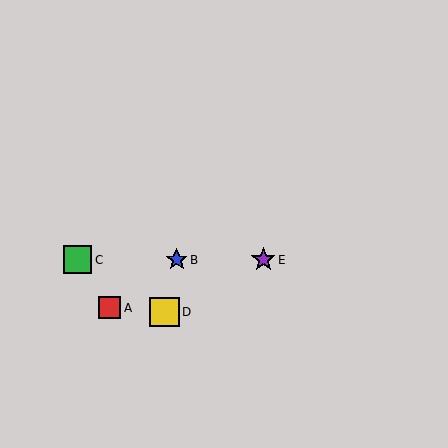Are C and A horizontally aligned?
No, C is at y≈260 and A is at y≈308.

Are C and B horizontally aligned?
Yes, both are at y≈260.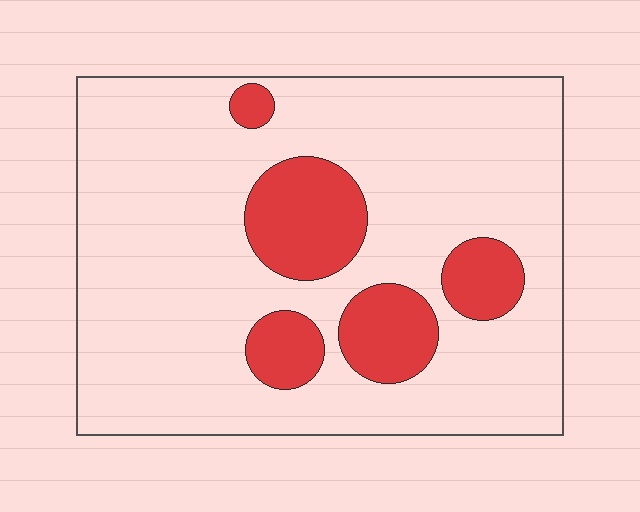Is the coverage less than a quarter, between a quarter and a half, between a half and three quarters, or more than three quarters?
Less than a quarter.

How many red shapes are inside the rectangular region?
5.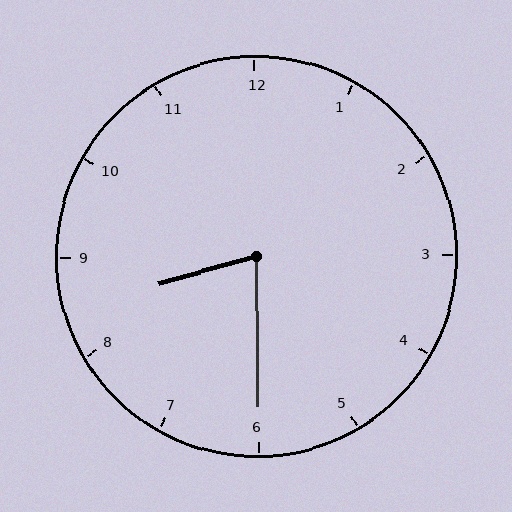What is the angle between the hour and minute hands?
Approximately 75 degrees.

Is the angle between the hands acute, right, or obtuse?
It is acute.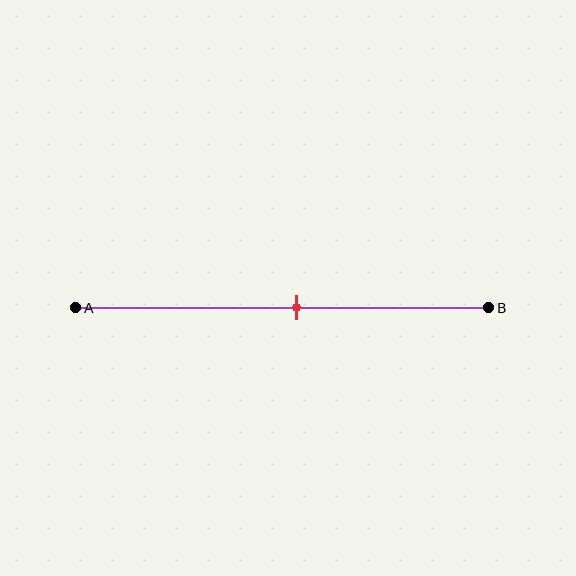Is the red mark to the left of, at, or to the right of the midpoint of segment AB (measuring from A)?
The red mark is to the right of the midpoint of segment AB.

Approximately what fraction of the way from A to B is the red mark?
The red mark is approximately 55% of the way from A to B.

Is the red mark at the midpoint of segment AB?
No, the mark is at about 55% from A, not at the 50% midpoint.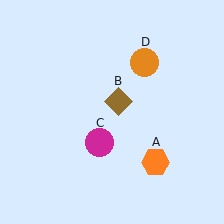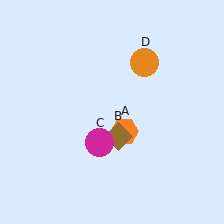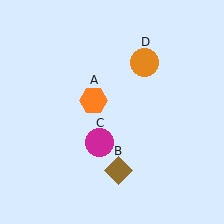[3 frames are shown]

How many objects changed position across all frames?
2 objects changed position: orange hexagon (object A), brown diamond (object B).